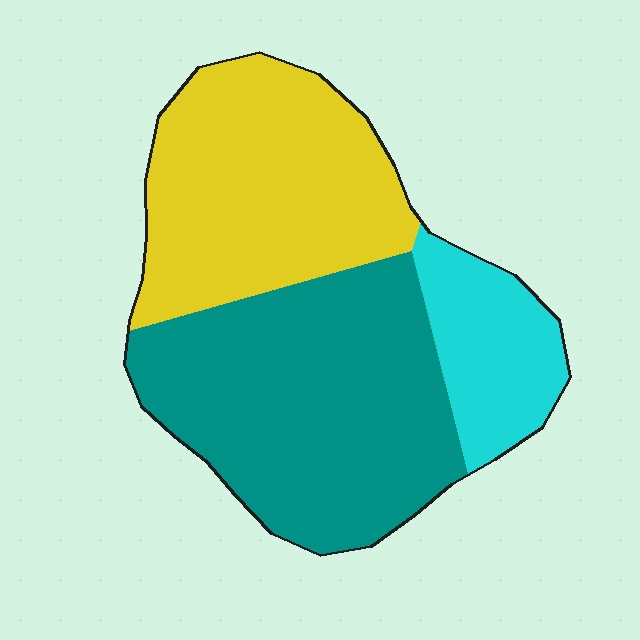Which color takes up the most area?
Teal, at roughly 45%.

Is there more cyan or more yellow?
Yellow.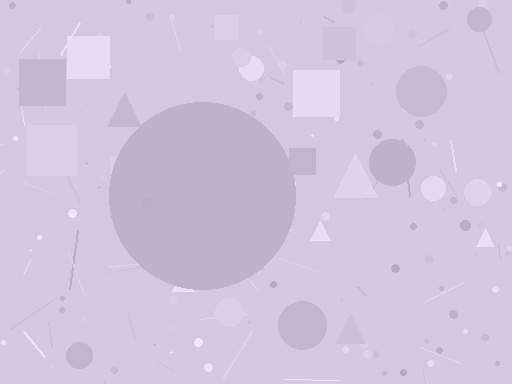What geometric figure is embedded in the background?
A circle is embedded in the background.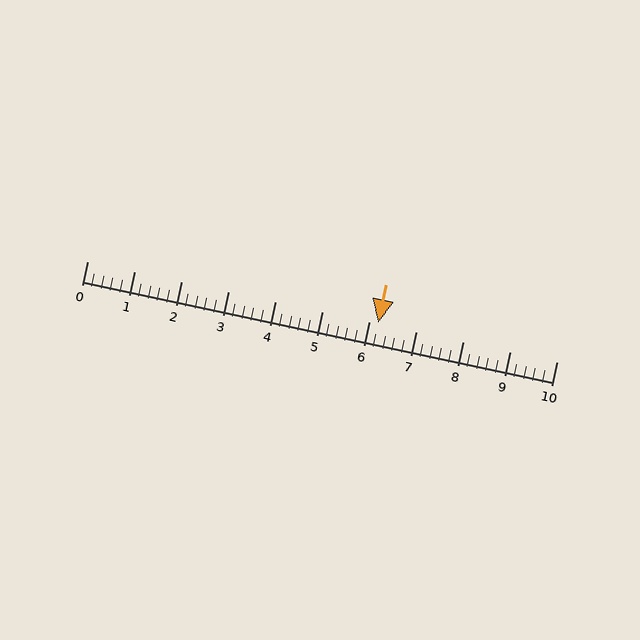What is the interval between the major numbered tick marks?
The major tick marks are spaced 1 units apart.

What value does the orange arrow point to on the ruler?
The orange arrow points to approximately 6.2.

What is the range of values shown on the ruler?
The ruler shows values from 0 to 10.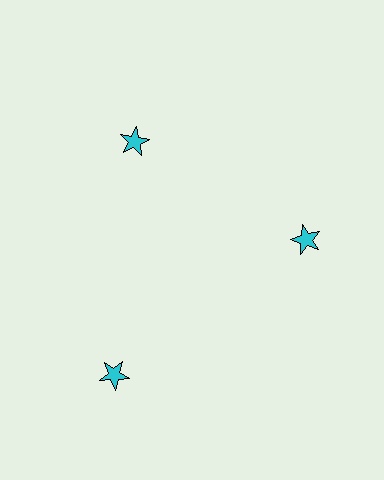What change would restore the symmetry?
The symmetry would be restored by moving it inward, back onto the ring so that all 3 stars sit at equal angles and equal distance from the center.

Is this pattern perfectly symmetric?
No. The 3 cyan stars are arranged in a ring, but one element near the 7 o'clock position is pushed outward from the center, breaking the 3-fold rotational symmetry.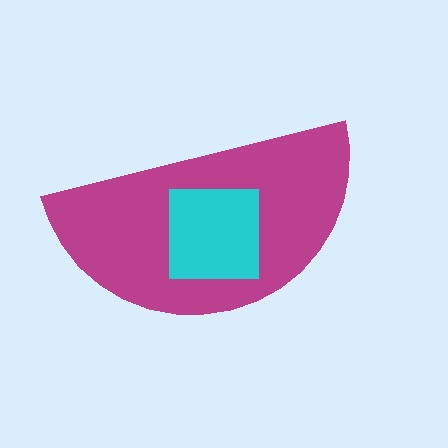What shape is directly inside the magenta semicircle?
The cyan square.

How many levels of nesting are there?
2.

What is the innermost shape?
The cyan square.